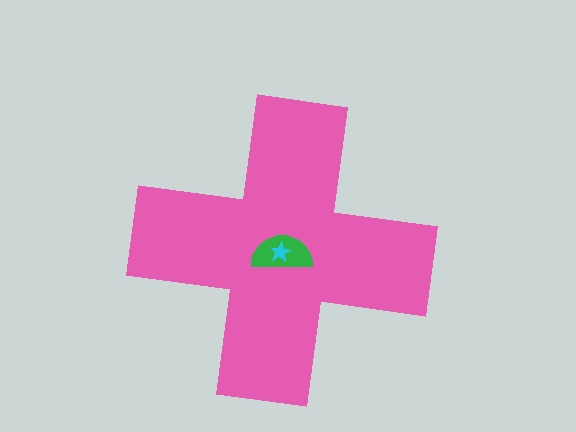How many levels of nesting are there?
3.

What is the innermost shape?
The cyan star.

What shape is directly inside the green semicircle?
The cyan star.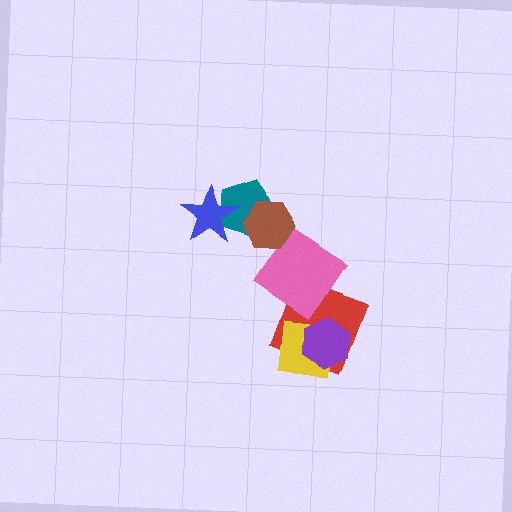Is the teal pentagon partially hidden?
Yes, it is partially covered by another shape.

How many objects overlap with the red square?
3 objects overlap with the red square.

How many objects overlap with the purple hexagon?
2 objects overlap with the purple hexagon.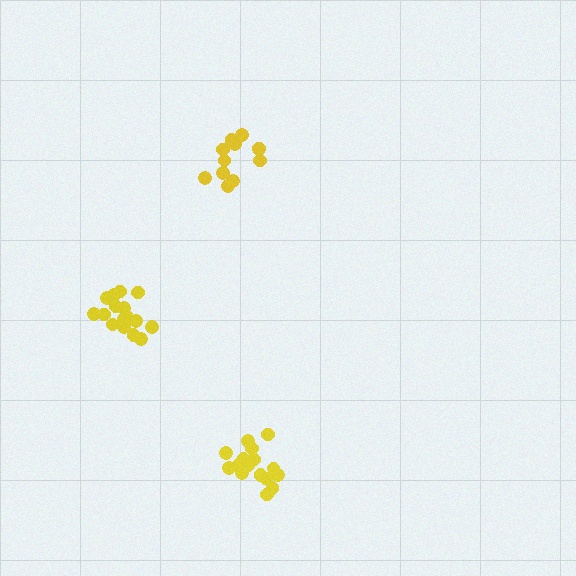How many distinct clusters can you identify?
There are 3 distinct clusters.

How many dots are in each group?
Group 1: 17 dots, Group 2: 12 dots, Group 3: 16 dots (45 total).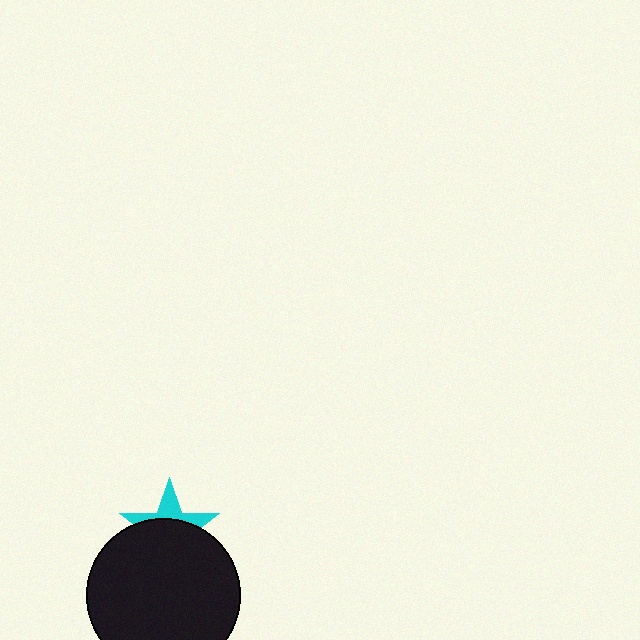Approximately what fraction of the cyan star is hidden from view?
Roughly 65% of the cyan star is hidden behind the black circle.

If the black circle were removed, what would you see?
You would see the complete cyan star.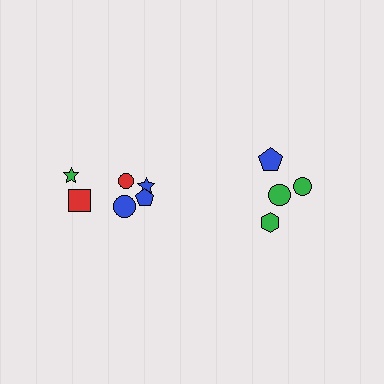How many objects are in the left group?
There are 6 objects.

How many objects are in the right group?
There are 4 objects.